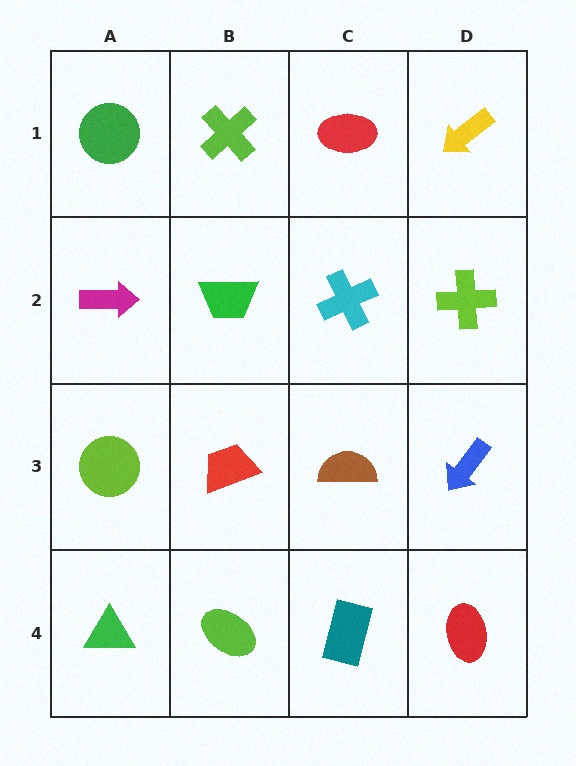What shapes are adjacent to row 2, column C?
A red ellipse (row 1, column C), a brown semicircle (row 3, column C), a green trapezoid (row 2, column B), a lime cross (row 2, column D).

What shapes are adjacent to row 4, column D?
A blue arrow (row 3, column D), a teal rectangle (row 4, column C).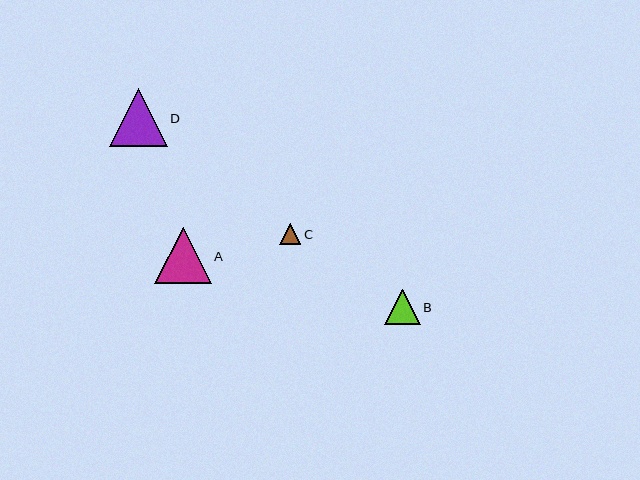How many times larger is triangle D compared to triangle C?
Triangle D is approximately 2.7 times the size of triangle C.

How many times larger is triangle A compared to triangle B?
Triangle A is approximately 1.6 times the size of triangle B.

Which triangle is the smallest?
Triangle C is the smallest with a size of approximately 21 pixels.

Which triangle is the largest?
Triangle D is the largest with a size of approximately 58 pixels.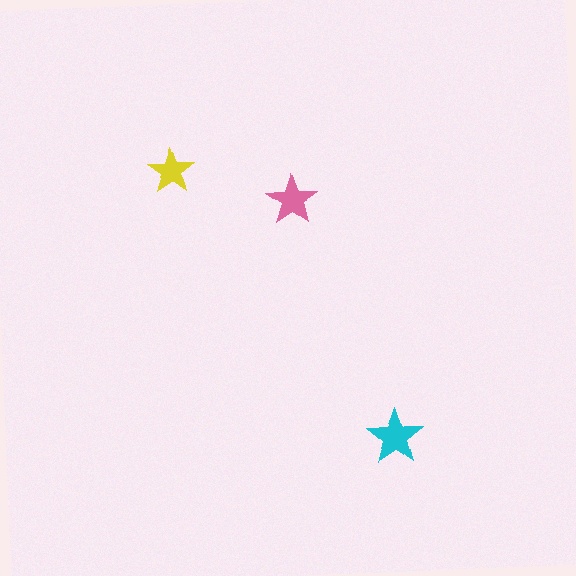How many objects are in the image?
There are 3 objects in the image.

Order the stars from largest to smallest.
the cyan one, the pink one, the yellow one.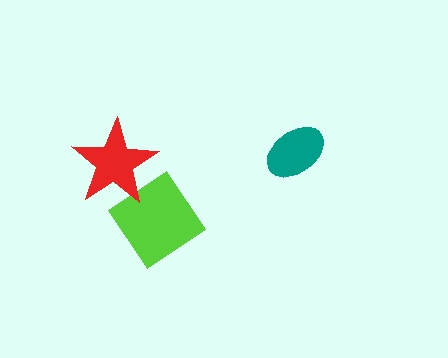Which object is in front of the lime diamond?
The red star is in front of the lime diamond.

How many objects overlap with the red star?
1 object overlaps with the red star.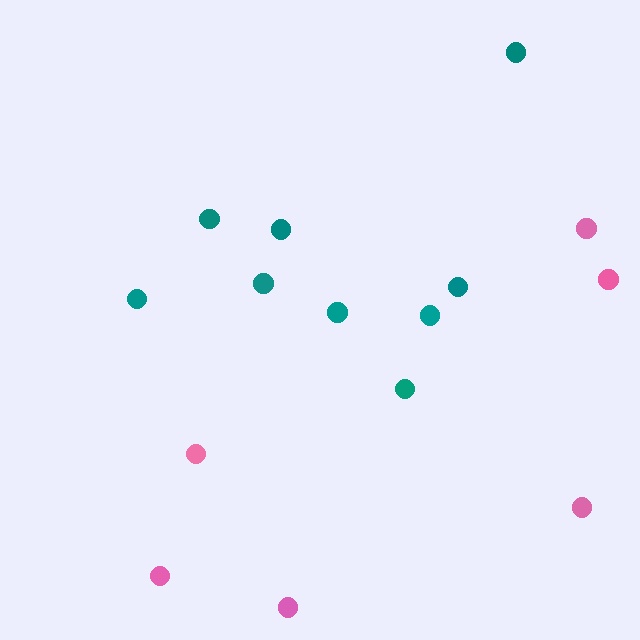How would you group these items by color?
There are 2 groups: one group of teal circles (9) and one group of pink circles (6).